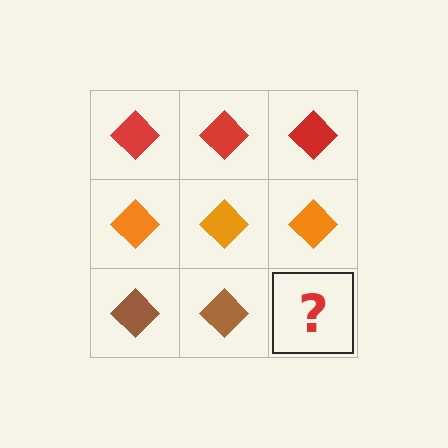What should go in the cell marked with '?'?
The missing cell should contain a brown diamond.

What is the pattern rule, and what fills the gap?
The rule is that each row has a consistent color. The gap should be filled with a brown diamond.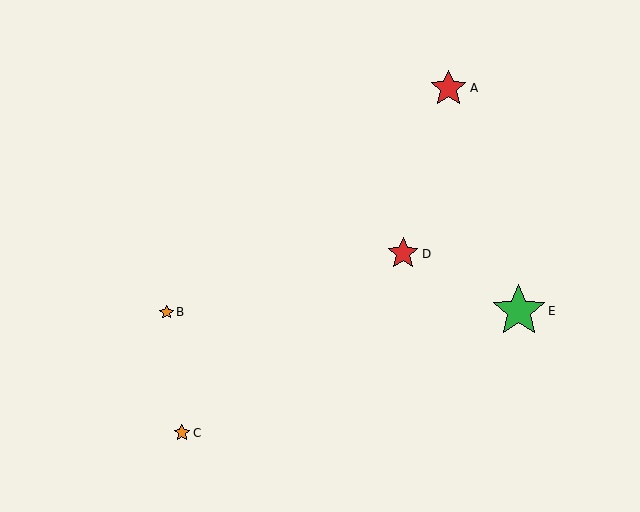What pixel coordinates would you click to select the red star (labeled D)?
Click at (403, 254) to select the red star D.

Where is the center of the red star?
The center of the red star is at (448, 88).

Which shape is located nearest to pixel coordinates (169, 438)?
The orange star (labeled C) at (182, 433) is nearest to that location.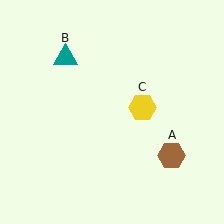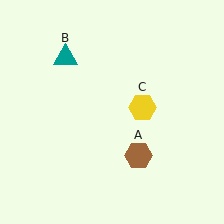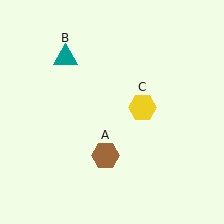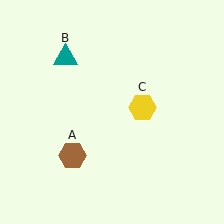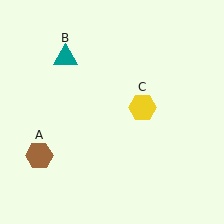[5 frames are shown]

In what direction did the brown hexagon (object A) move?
The brown hexagon (object A) moved left.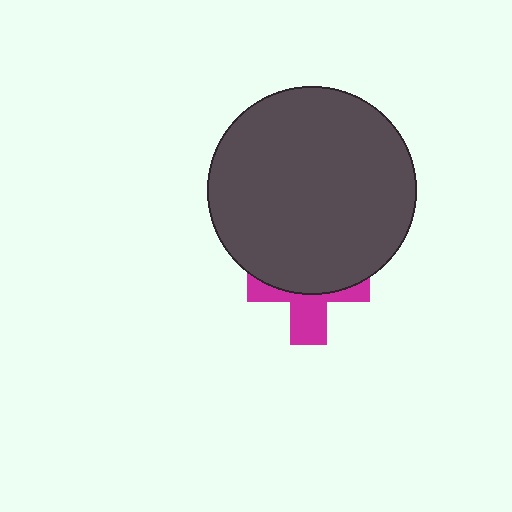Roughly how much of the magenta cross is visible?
A small part of it is visible (roughly 41%).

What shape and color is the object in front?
The object in front is a dark gray circle.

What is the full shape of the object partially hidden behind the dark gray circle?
The partially hidden object is a magenta cross.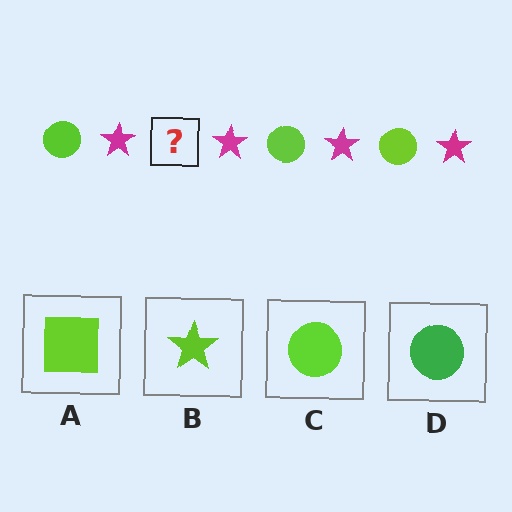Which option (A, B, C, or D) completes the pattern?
C.